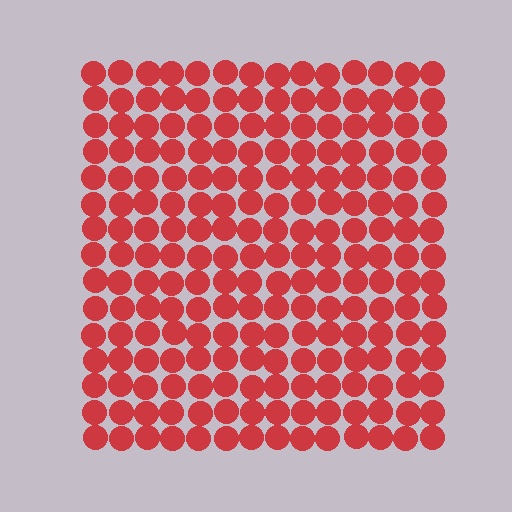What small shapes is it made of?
It is made of small circles.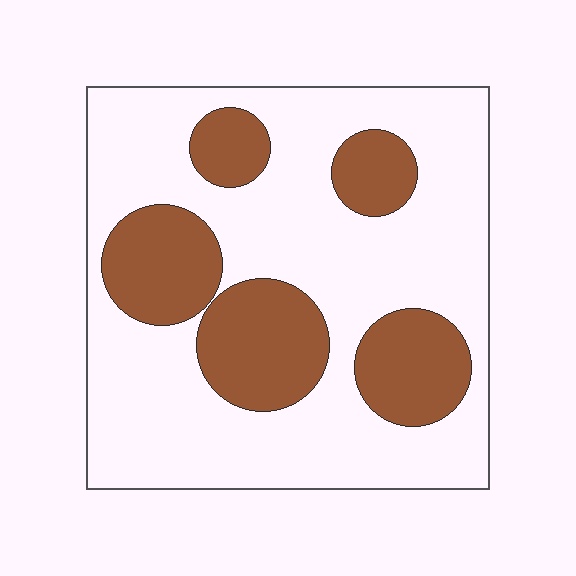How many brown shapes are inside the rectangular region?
5.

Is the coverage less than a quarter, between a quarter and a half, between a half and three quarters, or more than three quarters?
Between a quarter and a half.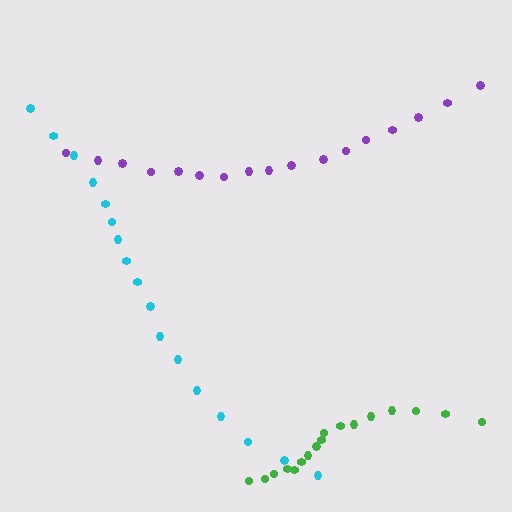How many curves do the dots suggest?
There are 3 distinct paths.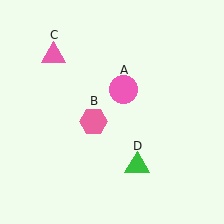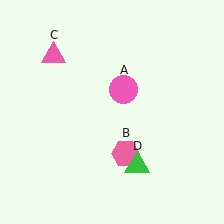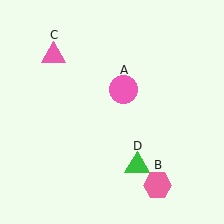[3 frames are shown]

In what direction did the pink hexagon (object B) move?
The pink hexagon (object B) moved down and to the right.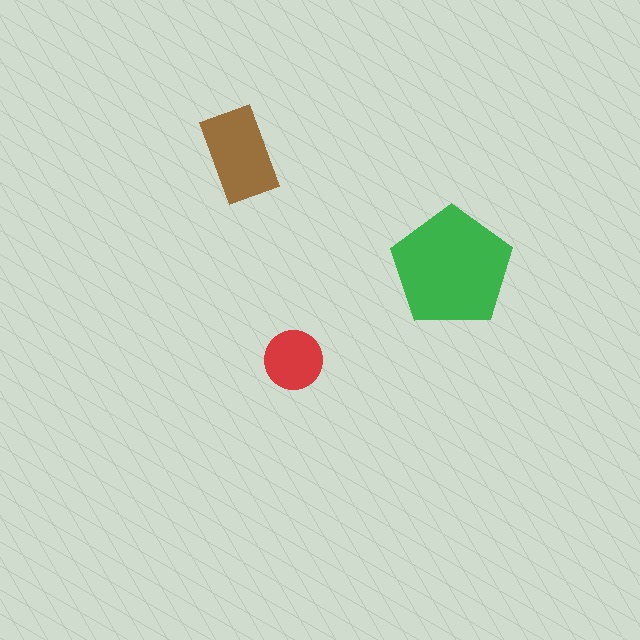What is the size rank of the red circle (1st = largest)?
3rd.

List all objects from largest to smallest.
The green pentagon, the brown rectangle, the red circle.